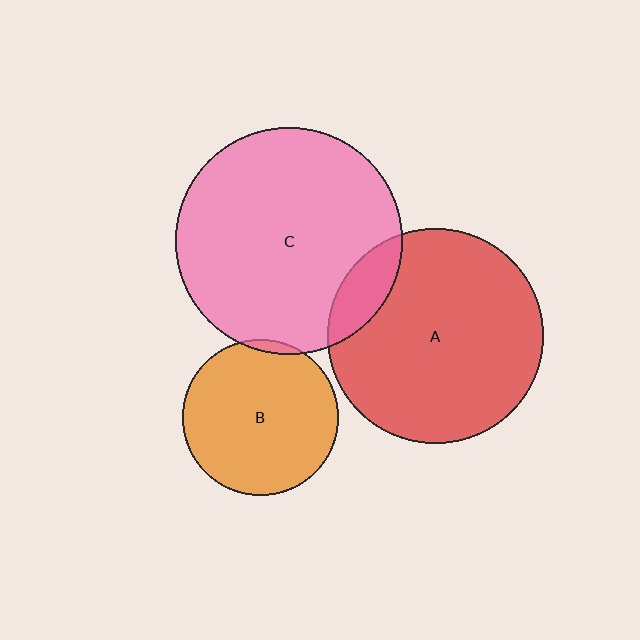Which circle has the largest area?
Circle C (pink).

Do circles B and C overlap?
Yes.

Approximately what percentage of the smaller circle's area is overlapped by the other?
Approximately 5%.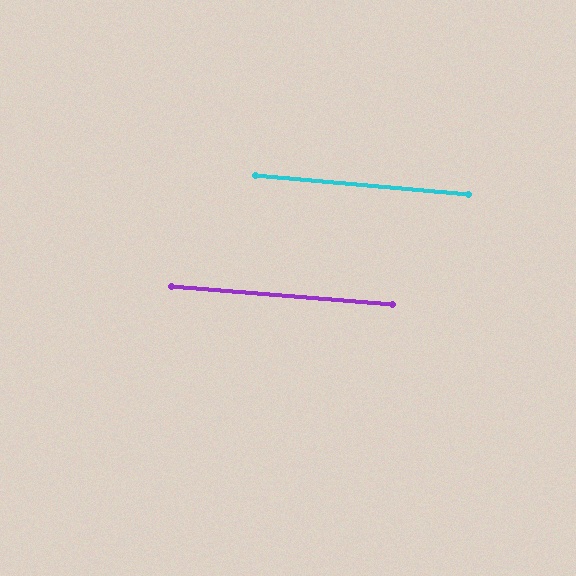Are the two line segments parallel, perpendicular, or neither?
Parallel — their directions differ by only 0.4°.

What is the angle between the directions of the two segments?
Approximately 0 degrees.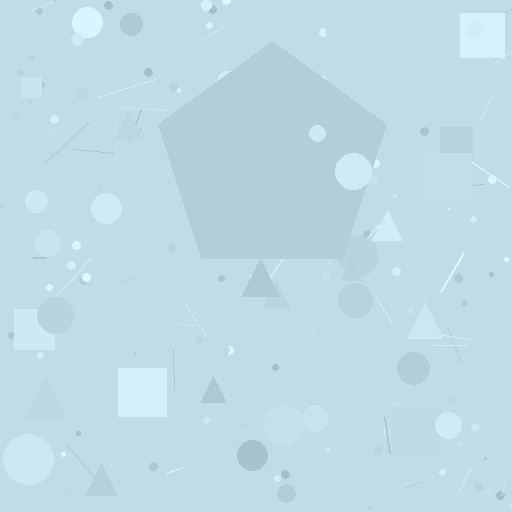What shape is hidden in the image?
A pentagon is hidden in the image.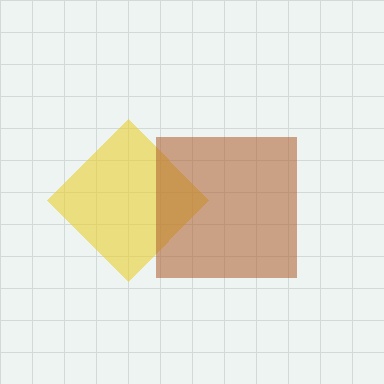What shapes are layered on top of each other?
The layered shapes are: a yellow diamond, a brown square.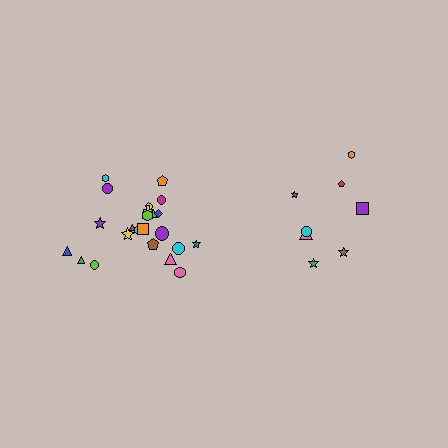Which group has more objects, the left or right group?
The left group.